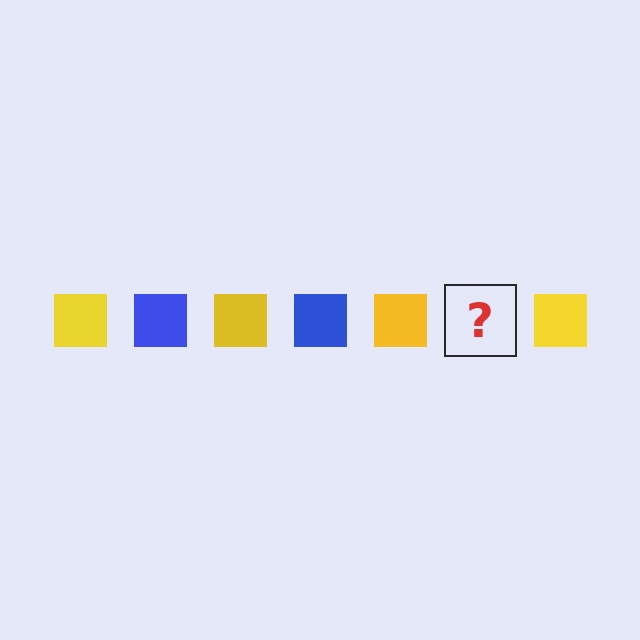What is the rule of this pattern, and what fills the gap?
The rule is that the pattern cycles through yellow, blue squares. The gap should be filled with a blue square.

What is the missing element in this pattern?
The missing element is a blue square.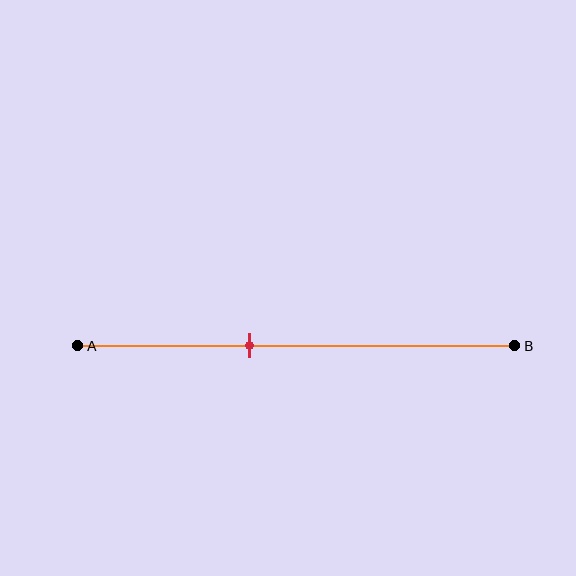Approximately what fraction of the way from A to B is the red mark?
The red mark is approximately 40% of the way from A to B.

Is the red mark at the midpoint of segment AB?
No, the mark is at about 40% from A, not at the 50% midpoint.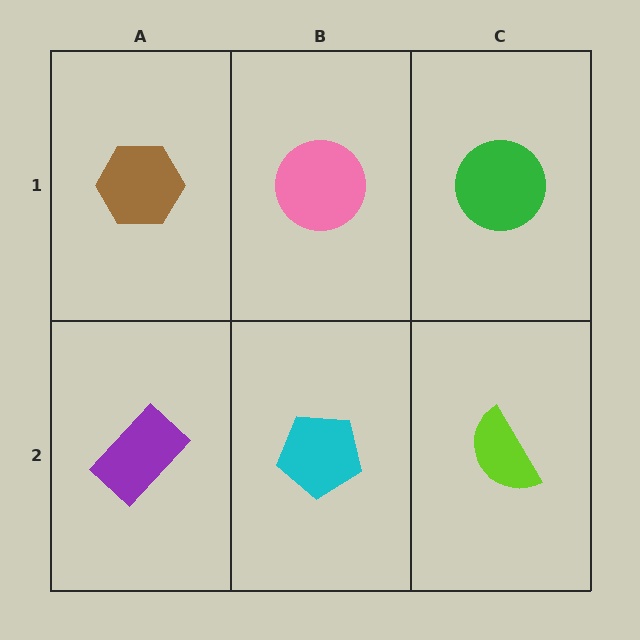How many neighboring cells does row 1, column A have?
2.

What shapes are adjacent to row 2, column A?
A brown hexagon (row 1, column A), a cyan pentagon (row 2, column B).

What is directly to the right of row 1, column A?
A pink circle.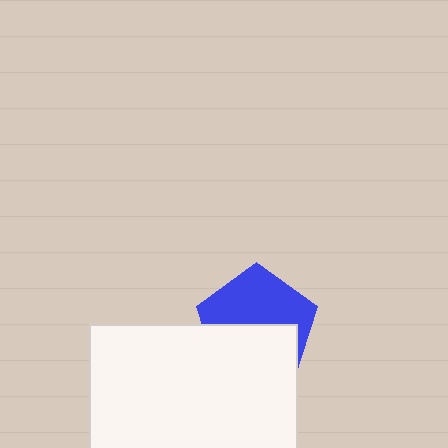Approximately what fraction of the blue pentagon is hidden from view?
Roughly 49% of the blue pentagon is hidden behind the white rectangle.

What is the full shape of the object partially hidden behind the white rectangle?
The partially hidden object is a blue pentagon.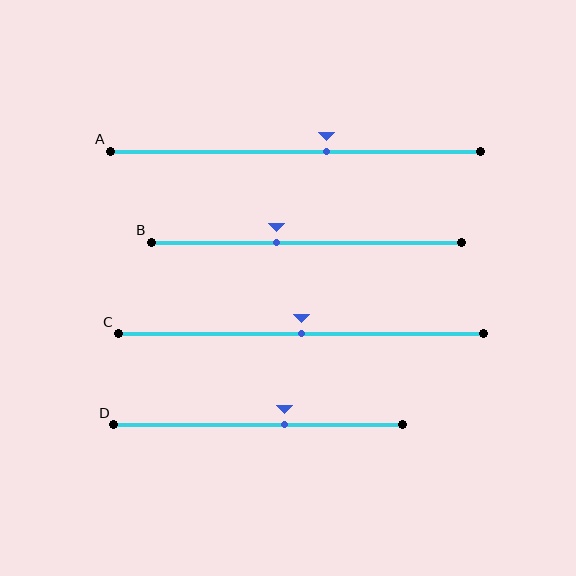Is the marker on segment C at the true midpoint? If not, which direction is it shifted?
Yes, the marker on segment C is at the true midpoint.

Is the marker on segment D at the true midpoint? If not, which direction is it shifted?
No, the marker on segment D is shifted to the right by about 9% of the segment length.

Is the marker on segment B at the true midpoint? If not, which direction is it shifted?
No, the marker on segment B is shifted to the left by about 10% of the segment length.